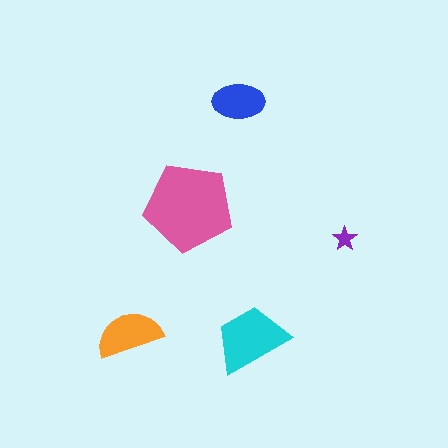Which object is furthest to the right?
The purple star is rightmost.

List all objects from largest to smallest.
The pink pentagon, the cyan trapezoid, the orange semicircle, the blue ellipse, the purple star.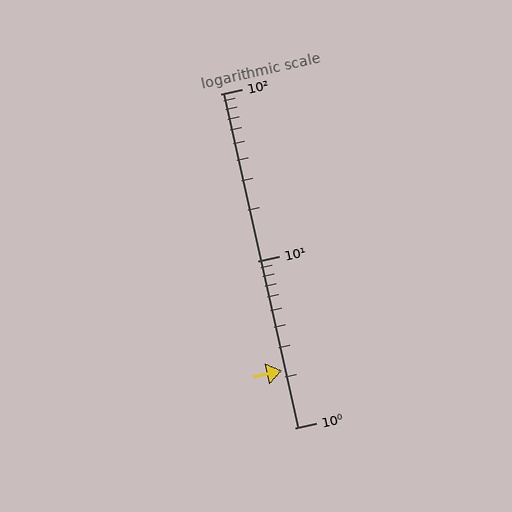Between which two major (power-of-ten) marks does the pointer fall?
The pointer is between 1 and 10.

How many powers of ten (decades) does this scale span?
The scale spans 2 decades, from 1 to 100.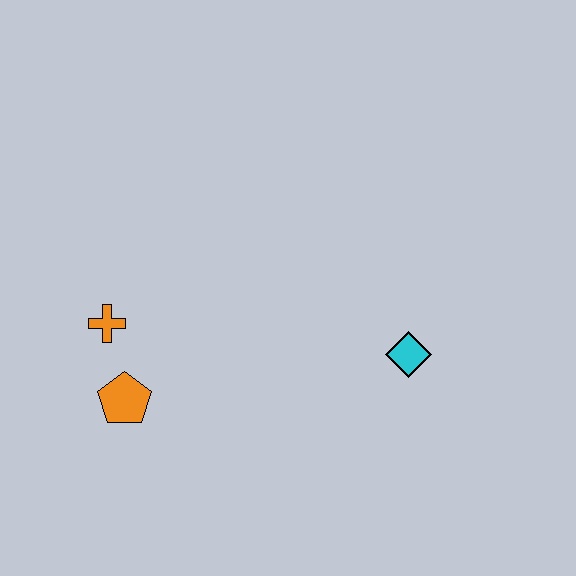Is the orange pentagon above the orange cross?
No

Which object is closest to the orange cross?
The orange pentagon is closest to the orange cross.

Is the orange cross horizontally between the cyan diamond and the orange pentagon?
No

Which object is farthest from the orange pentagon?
The cyan diamond is farthest from the orange pentagon.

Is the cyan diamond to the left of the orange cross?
No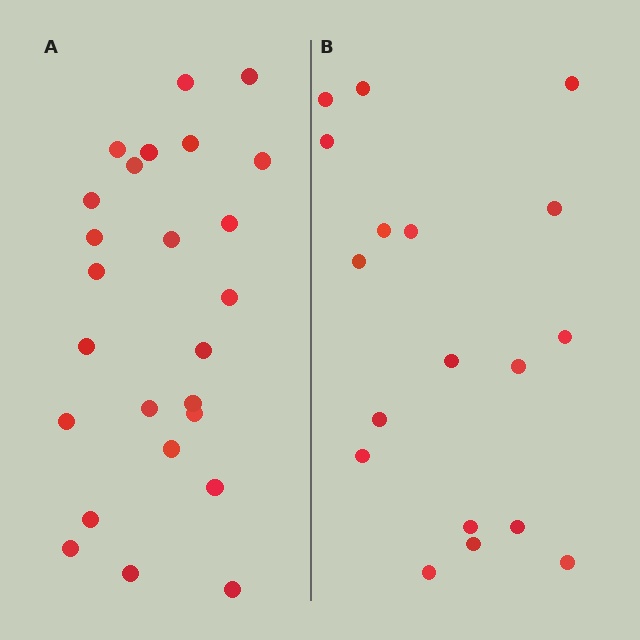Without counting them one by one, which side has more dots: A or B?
Region A (the left region) has more dots.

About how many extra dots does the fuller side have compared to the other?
Region A has roughly 8 or so more dots than region B.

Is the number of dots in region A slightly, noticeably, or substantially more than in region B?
Region A has noticeably more, but not dramatically so. The ratio is roughly 1.4 to 1.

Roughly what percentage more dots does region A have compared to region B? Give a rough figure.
About 40% more.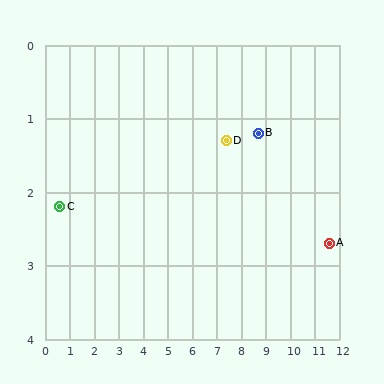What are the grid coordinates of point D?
Point D is at approximately (7.4, 1.3).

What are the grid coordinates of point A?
Point A is at approximately (11.6, 2.7).